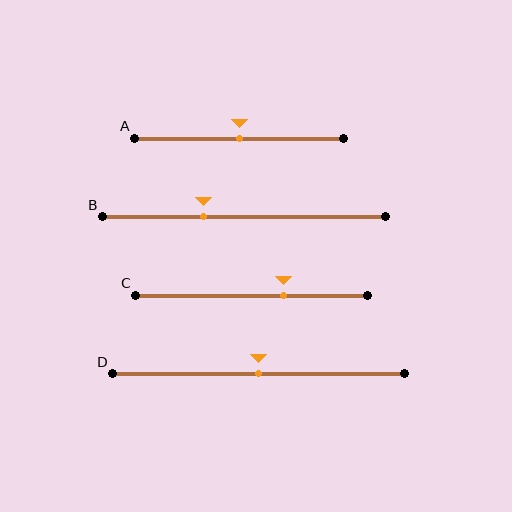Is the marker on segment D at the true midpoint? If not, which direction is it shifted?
Yes, the marker on segment D is at the true midpoint.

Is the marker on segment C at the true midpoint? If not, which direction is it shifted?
No, the marker on segment C is shifted to the right by about 14% of the segment length.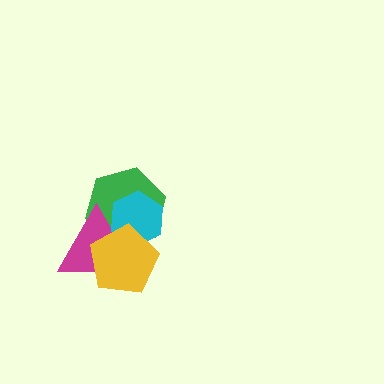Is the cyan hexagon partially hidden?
Yes, it is partially covered by another shape.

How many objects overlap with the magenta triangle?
3 objects overlap with the magenta triangle.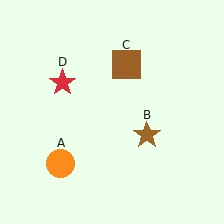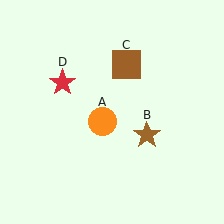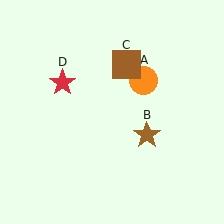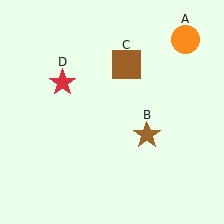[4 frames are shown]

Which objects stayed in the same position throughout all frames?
Brown star (object B) and brown square (object C) and red star (object D) remained stationary.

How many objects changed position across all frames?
1 object changed position: orange circle (object A).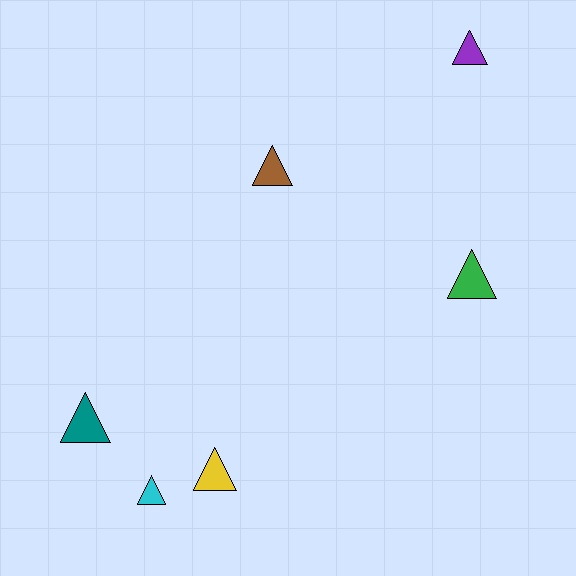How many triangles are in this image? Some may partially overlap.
There are 6 triangles.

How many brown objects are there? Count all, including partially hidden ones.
There is 1 brown object.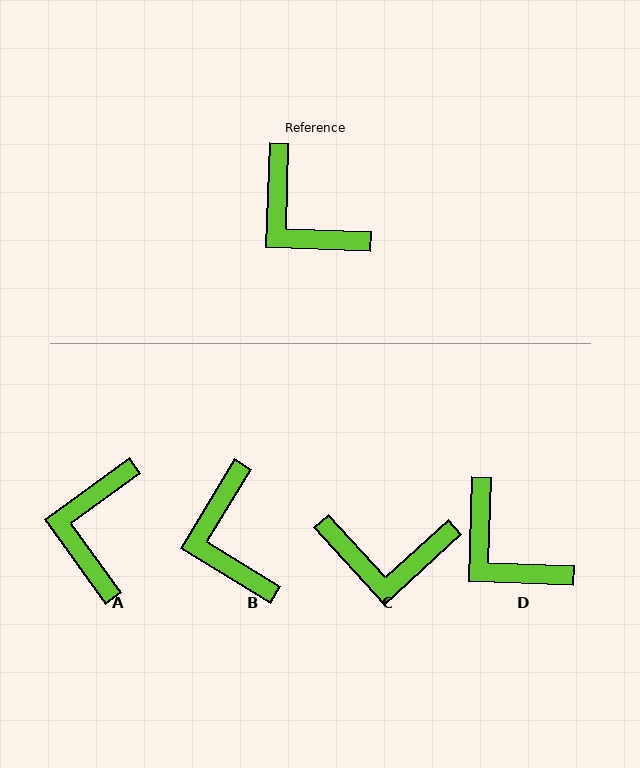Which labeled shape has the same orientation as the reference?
D.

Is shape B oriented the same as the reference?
No, it is off by about 29 degrees.